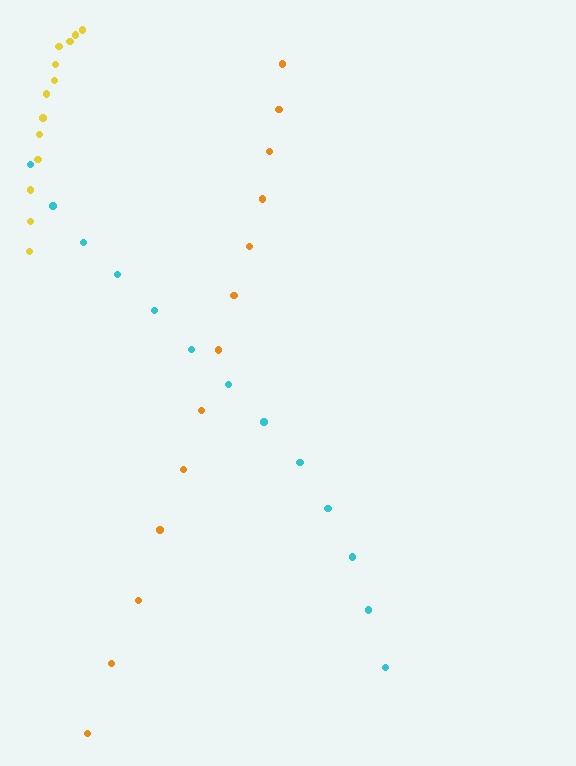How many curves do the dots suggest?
There are 3 distinct paths.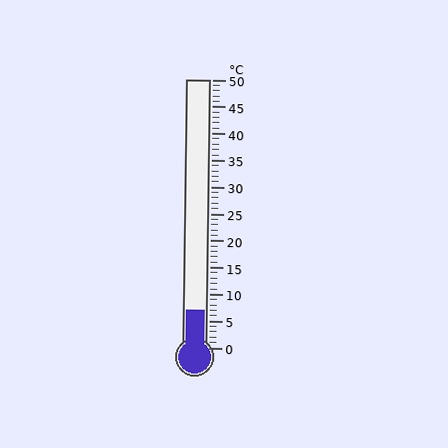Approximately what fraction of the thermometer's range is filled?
The thermometer is filled to approximately 15% of its range.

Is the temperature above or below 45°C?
The temperature is below 45°C.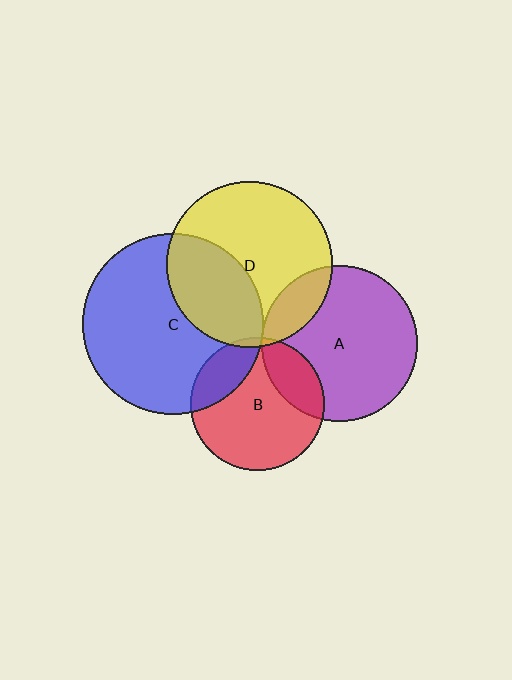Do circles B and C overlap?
Yes.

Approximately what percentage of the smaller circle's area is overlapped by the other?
Approximately 20%.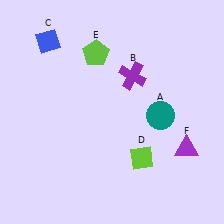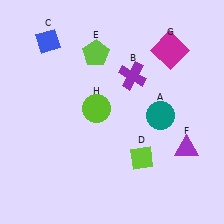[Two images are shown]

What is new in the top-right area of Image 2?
A magenta square (G) was added in the top-right area of Image 2.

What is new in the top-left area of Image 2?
A lime circle (H) was added in the top-left area of Image 2.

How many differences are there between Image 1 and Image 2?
There are 2 differences between the two images.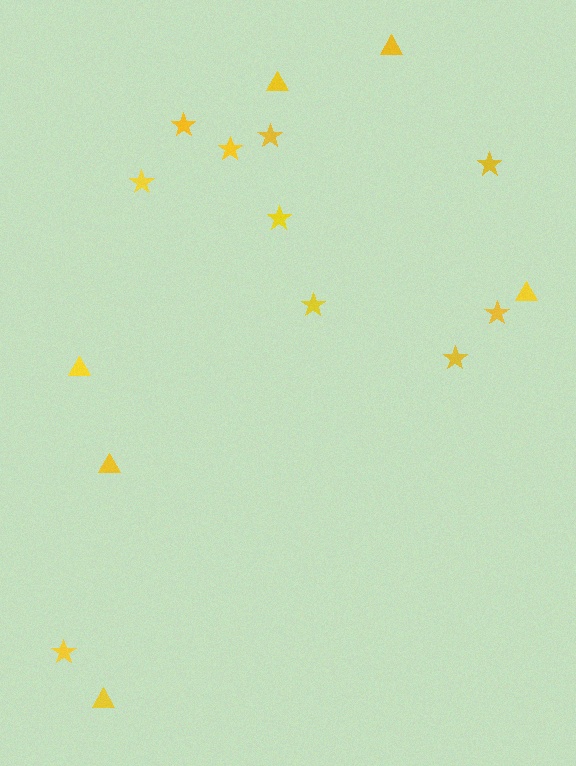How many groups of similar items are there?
There are 2 groups: one group of stars (10) and one group of triangles (6).